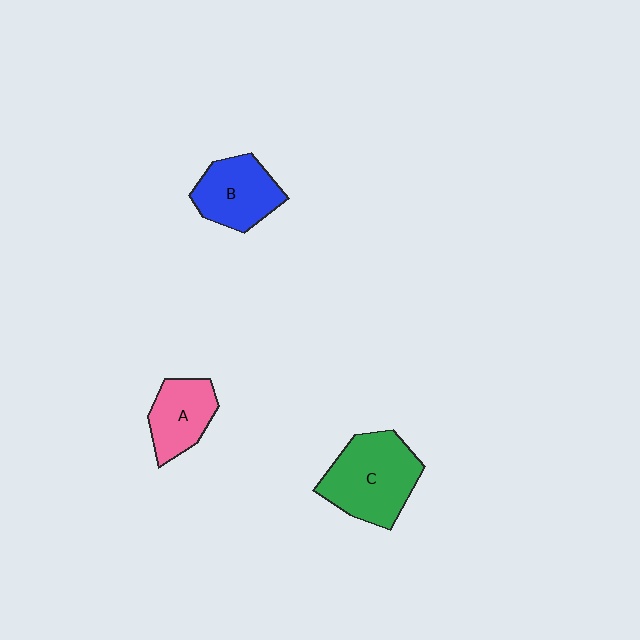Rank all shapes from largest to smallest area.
From largest to smallest: C (green), B (blue), A (pink).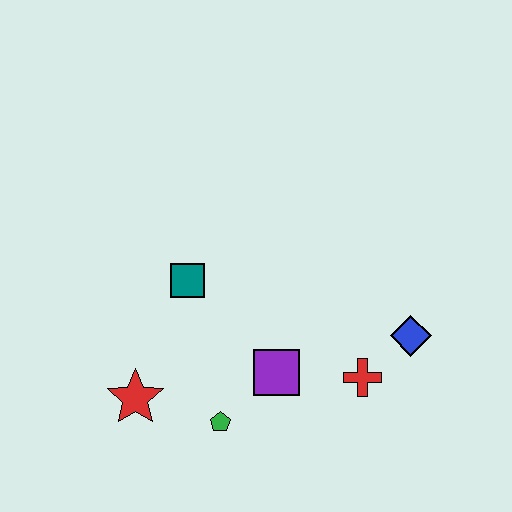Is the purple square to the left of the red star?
No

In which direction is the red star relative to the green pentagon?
The red star is to the left of the green pentagon.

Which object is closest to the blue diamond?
The red cross is closest to the blue diamond.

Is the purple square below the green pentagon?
No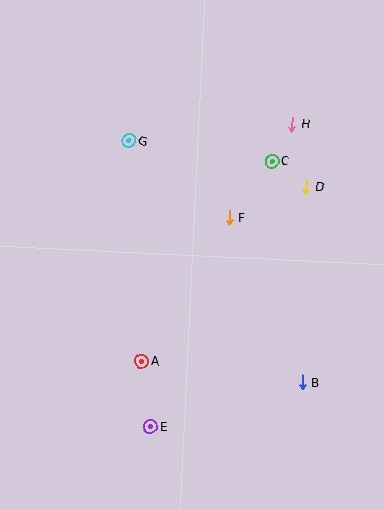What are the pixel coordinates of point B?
Point B is at (302, 382).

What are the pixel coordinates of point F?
Point F is at (229, 217).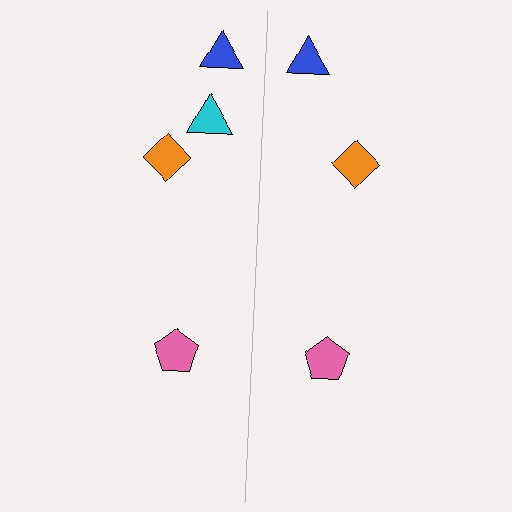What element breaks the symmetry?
A cyan triangle is missing from the right side.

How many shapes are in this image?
There are 7 shapes in this image.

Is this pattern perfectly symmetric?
No, the pattern is not perfectly symmetric. A cyan triangle is missing from the right side.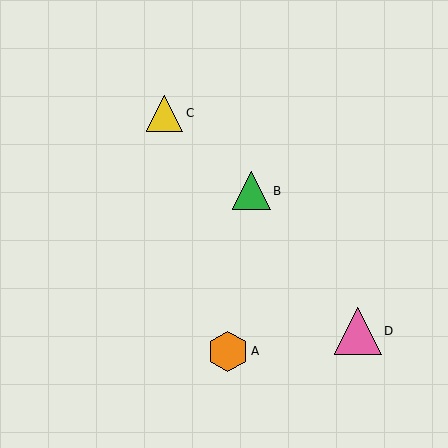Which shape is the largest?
The pink triangle (labeled D) is the largest.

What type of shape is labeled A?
Shape A is an orange hexagon.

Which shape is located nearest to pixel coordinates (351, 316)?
The pink triangle (labeled D) at (358, 331) is nearest to that location.